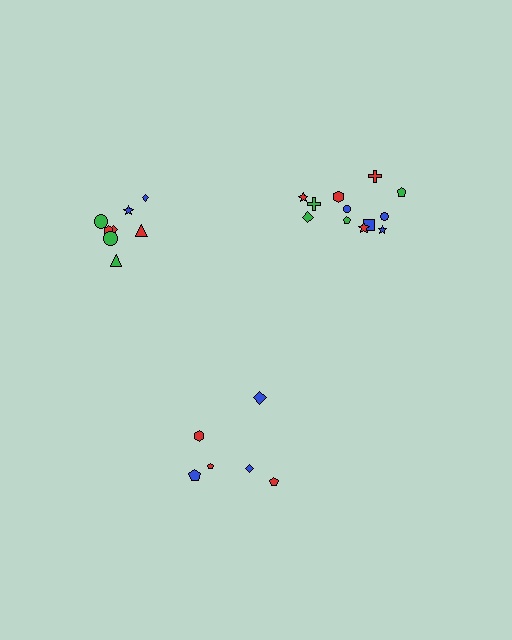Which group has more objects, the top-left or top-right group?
The top-right group.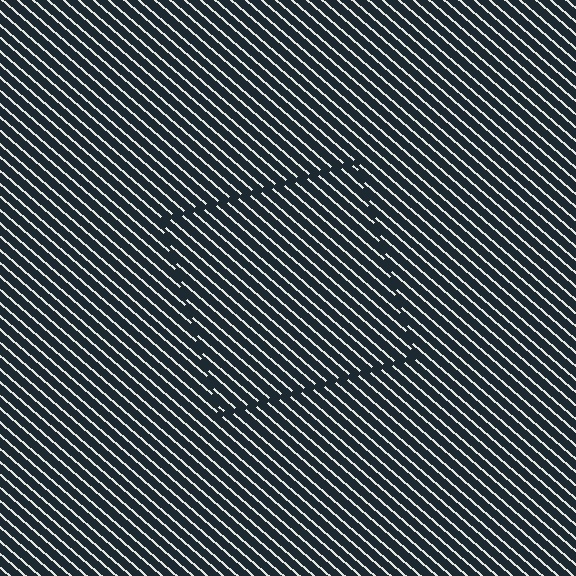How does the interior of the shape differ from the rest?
The interior of the shape contains the same grating, shifted by half a period — the contour is defined by the phase discontinuity where line-ends from the inner and outer gratings abut.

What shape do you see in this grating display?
An illusory square. The interior of the shape contains the same grating, shifted by half a period — the contour is defined by the phase discontinuity where line-ends from the inner and outer gratings abut.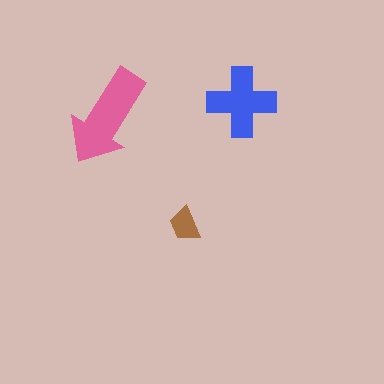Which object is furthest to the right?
The blue cross is rightmost.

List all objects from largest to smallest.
The pink arrow, the blue cross, the brown trapezoid.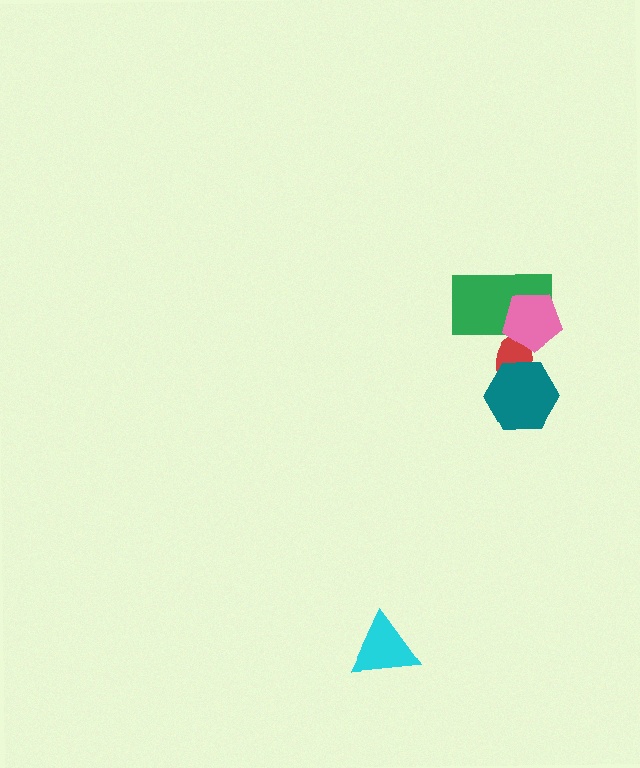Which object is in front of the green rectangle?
The pink pentagon is in front of the green rectangle.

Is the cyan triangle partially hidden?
No, no other shape covers it.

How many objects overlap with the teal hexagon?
1 object overlaps with the teal hexagon.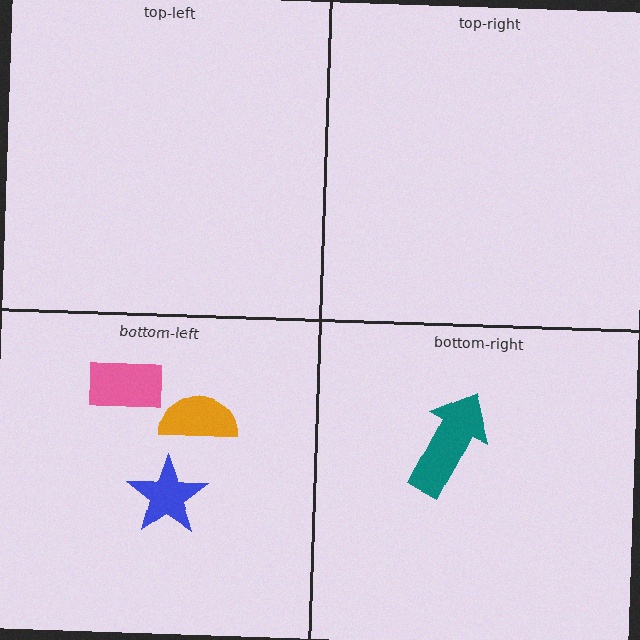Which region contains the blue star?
The bottom-left region.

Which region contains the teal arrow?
The bottom-right region.